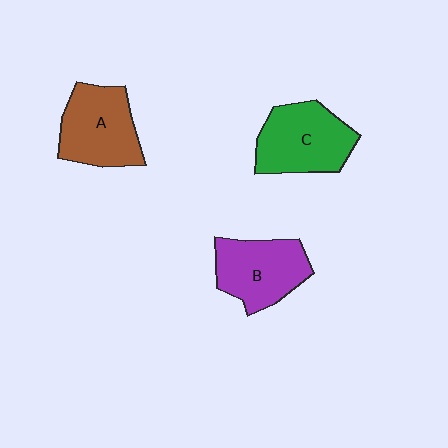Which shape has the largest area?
Shape C (green).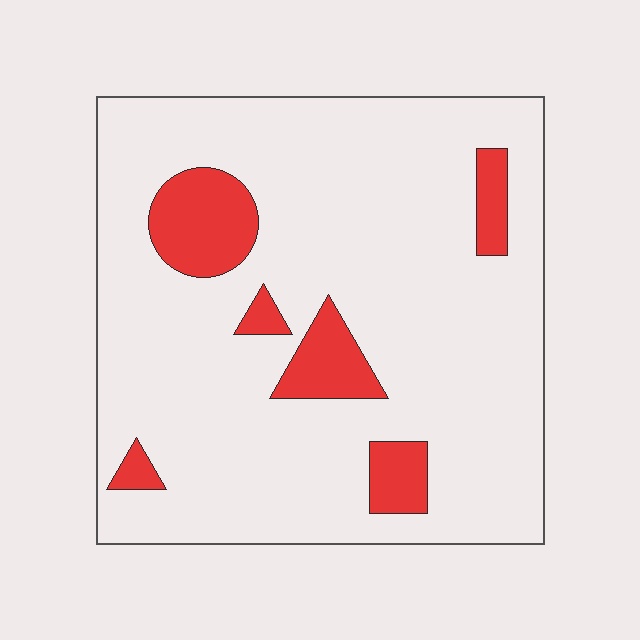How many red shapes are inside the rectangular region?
6.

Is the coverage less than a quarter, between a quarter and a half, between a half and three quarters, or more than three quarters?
Less than a quarter.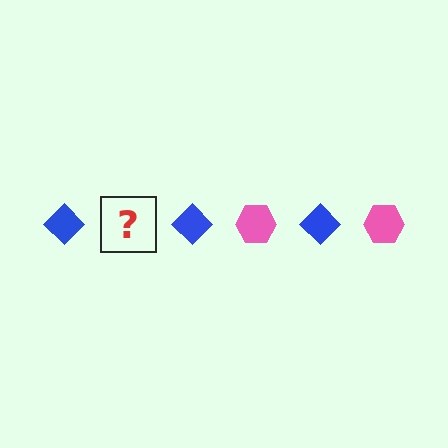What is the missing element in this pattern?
The missing element is a pink hexagon.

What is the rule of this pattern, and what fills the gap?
The rule is that the pattern alternates between blue diamond and pink hexagon. The gap should be filled with a pink hexagon.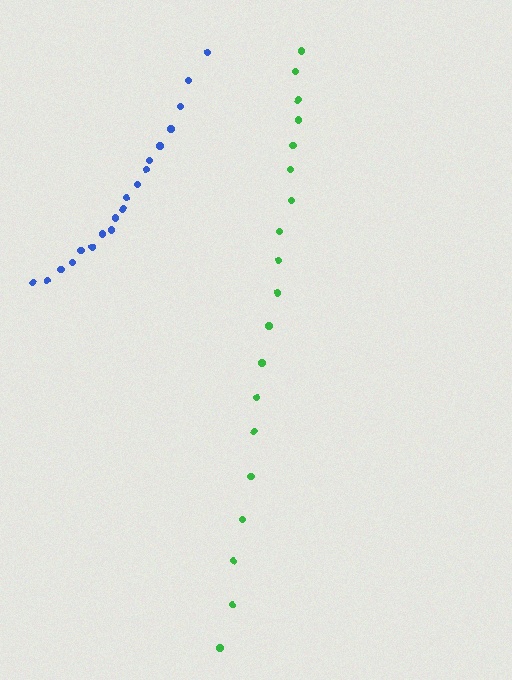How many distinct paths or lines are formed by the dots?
There are 2 distinct paths.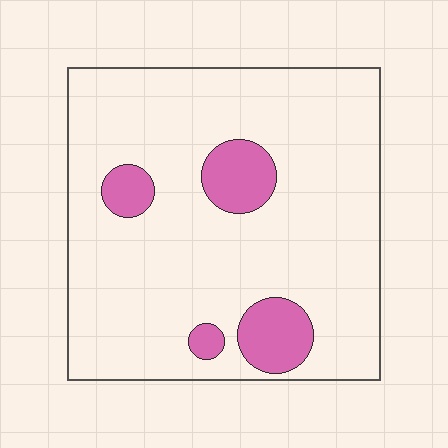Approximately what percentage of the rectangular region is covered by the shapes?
Approximately 15%.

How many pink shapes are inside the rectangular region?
4.